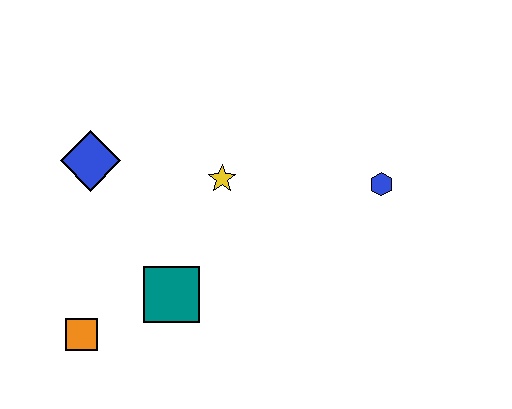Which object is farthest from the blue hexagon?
The orange square is farthest from the blue hexagon.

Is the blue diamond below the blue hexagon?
No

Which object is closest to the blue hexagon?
The yellow star is closest to the blue hexagon.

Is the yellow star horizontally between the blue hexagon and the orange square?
Yes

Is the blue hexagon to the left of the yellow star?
No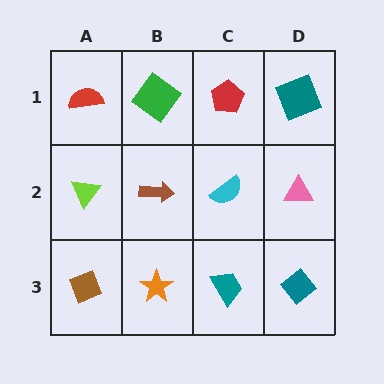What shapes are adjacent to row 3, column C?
A cyan semicircle (row 2, column C), an orange star (row 3, column B), a teal diamond (row 3, column D).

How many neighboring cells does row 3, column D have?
2.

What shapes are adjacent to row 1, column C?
A cyan semicircle (row 2, column C), a green diamond (row 1, column B), a teal square (row 1, column D).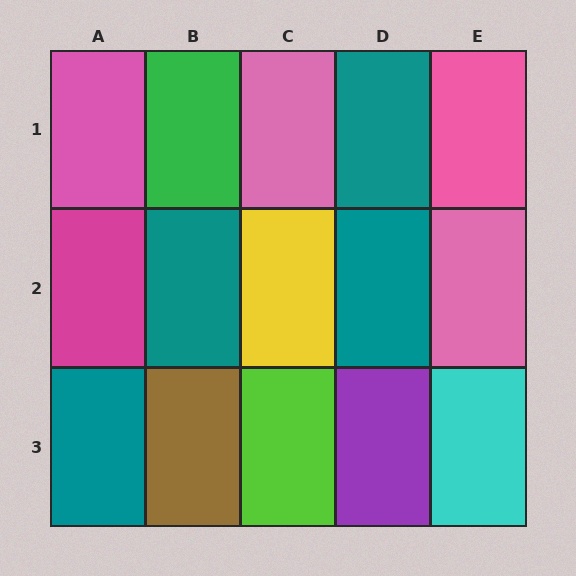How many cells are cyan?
1 cell is cyan.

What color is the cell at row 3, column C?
Lime.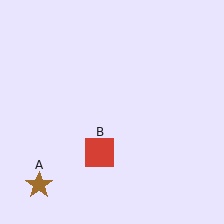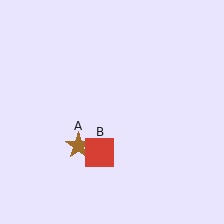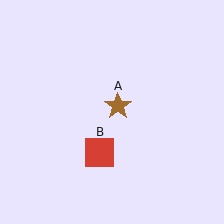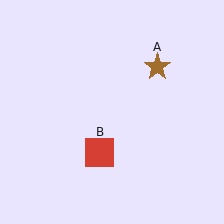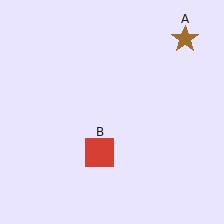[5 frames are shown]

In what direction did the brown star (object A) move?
The brown star (object A) moved up and to the right.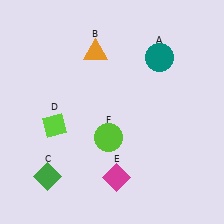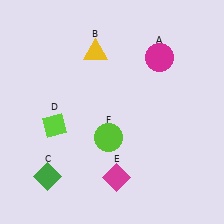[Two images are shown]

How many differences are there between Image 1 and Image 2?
There are 2 differences between the two images.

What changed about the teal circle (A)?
In Image 1, A is teal. In Image 2, it changed to magenta.